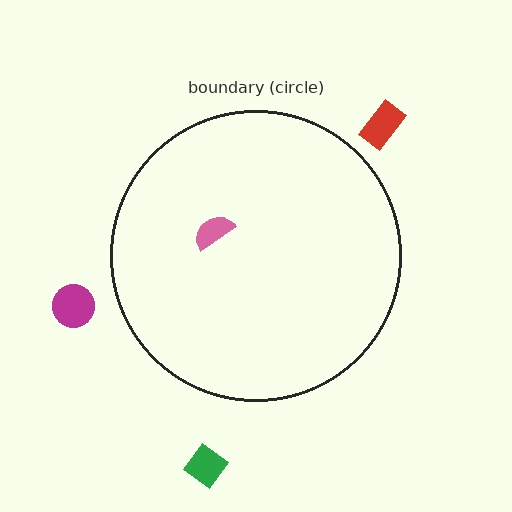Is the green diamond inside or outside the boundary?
Outside.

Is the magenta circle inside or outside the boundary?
Outside.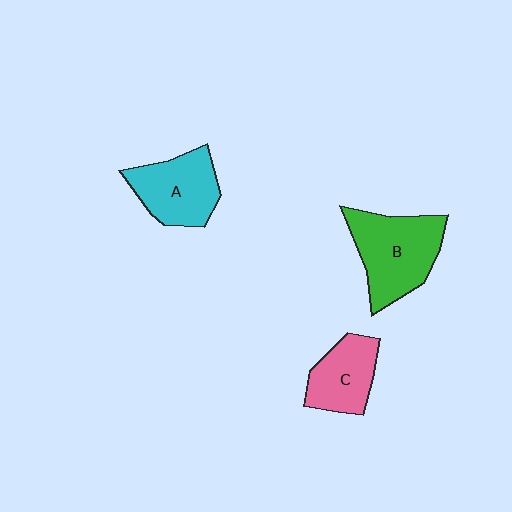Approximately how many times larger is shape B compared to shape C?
Approximately 1.5 times.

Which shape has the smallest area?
Shape C (pink).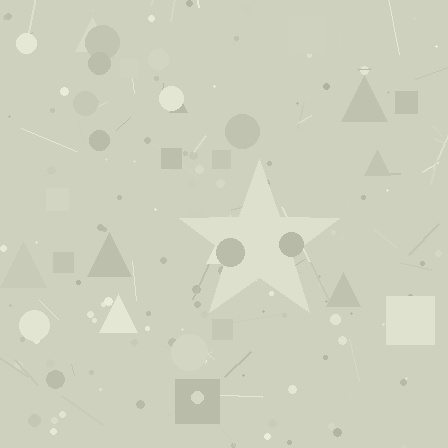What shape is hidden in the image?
A star is hidden in the image.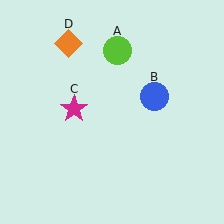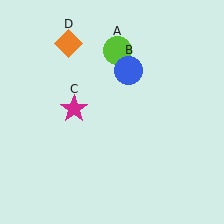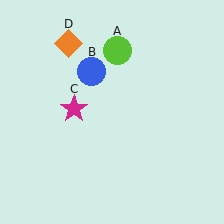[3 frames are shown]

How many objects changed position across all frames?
1 object changed position: blue circle (object B).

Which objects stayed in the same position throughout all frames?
Lime circle (object A) and magenta star (object C) and orange diamond (object D) remained stationary.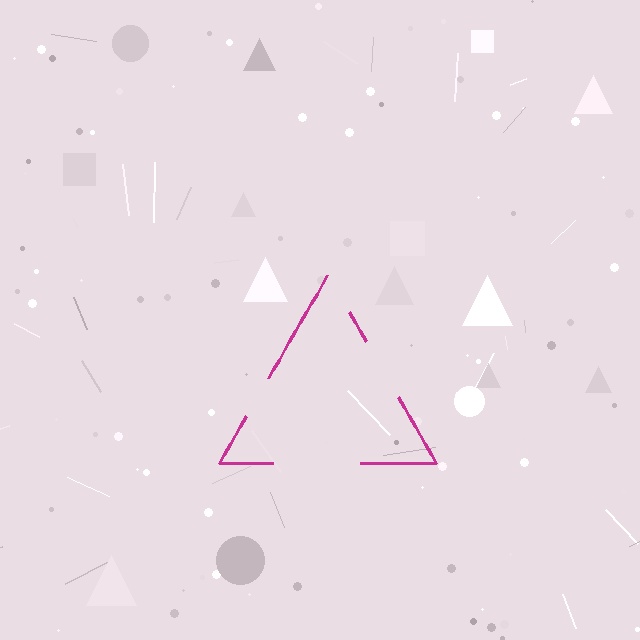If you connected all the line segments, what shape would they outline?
They would outline a triangle.